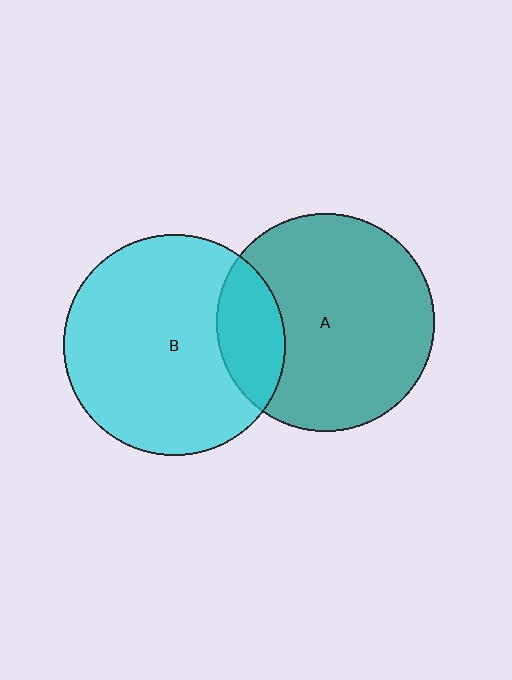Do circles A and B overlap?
Yes.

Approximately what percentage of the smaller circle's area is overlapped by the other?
Approximately 20%.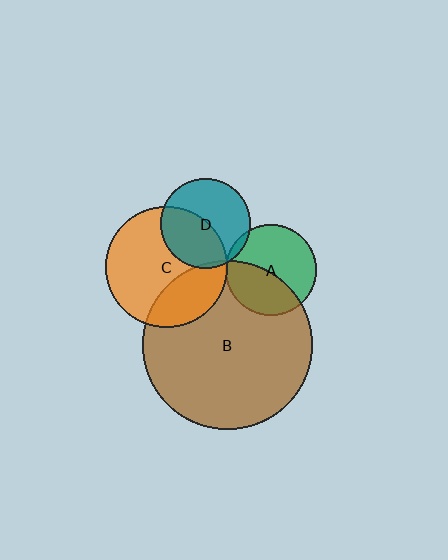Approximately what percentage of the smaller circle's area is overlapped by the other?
Approximately 45%.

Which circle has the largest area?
Circle B (brown).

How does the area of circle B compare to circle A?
Approximately 3.5 times.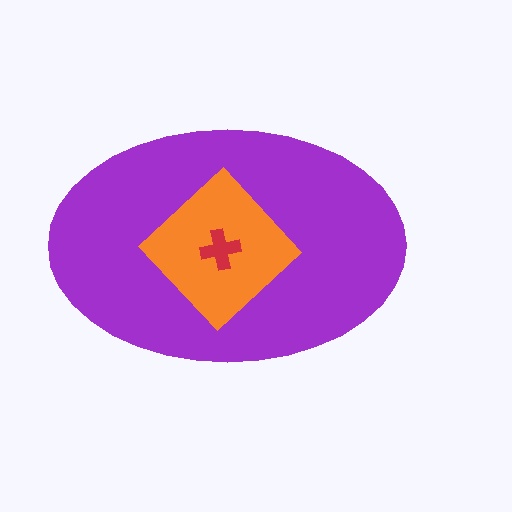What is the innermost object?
The red cross.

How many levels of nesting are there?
3.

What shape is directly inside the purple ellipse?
The orange diamond.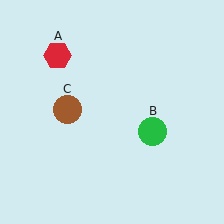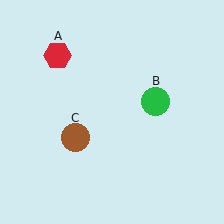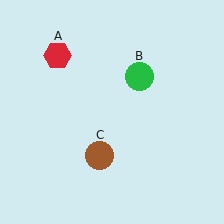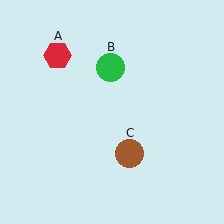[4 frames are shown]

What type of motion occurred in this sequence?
The green circle (object B), brown circle (object C) rotated counterclockwise around the center of the scene.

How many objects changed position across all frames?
2 objects changed position: green circle (object B), brown circle (object C).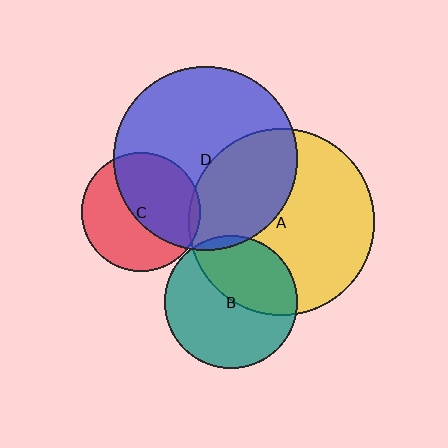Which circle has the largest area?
Circle A (yellow).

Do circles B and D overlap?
Yes.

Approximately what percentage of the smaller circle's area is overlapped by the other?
Approximately 5%.